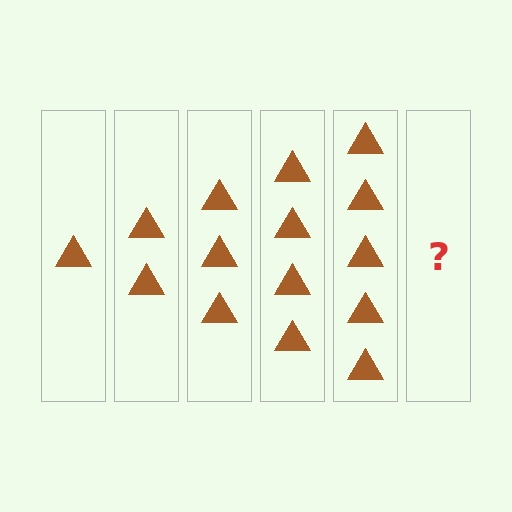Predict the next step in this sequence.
The next step is 6 triangles.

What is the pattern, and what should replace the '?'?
The pattern is that each step adds one more triangle. The '?' should be 6 triangles.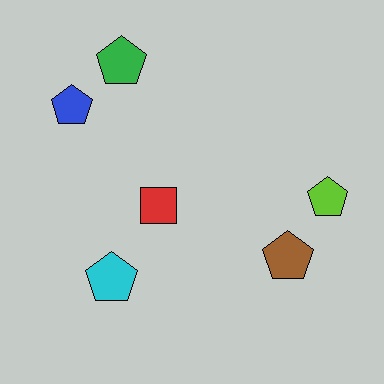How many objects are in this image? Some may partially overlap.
There are 6 objects.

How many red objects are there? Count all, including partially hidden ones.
There is 1 red object.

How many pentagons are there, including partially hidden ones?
There are 5 pentagons.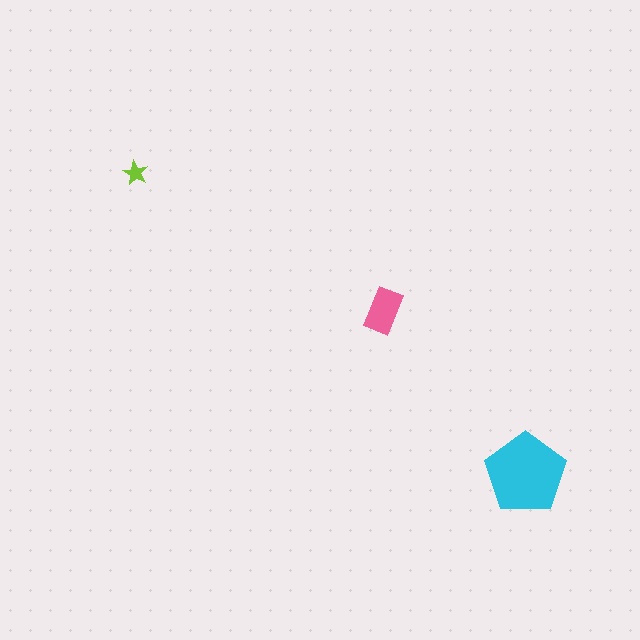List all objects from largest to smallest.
The cyan pentagon, the pink rectangle, the lime star.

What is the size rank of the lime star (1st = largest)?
3rd.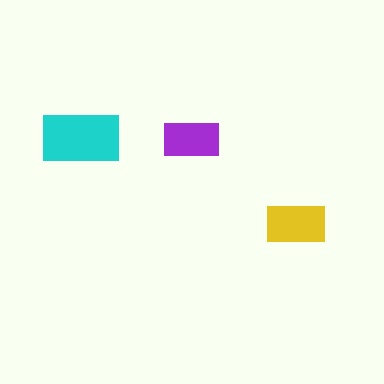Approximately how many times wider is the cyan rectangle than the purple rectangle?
About 1.5 times wider.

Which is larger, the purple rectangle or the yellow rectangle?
The yellow one.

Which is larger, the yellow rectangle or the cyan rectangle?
The cyan one.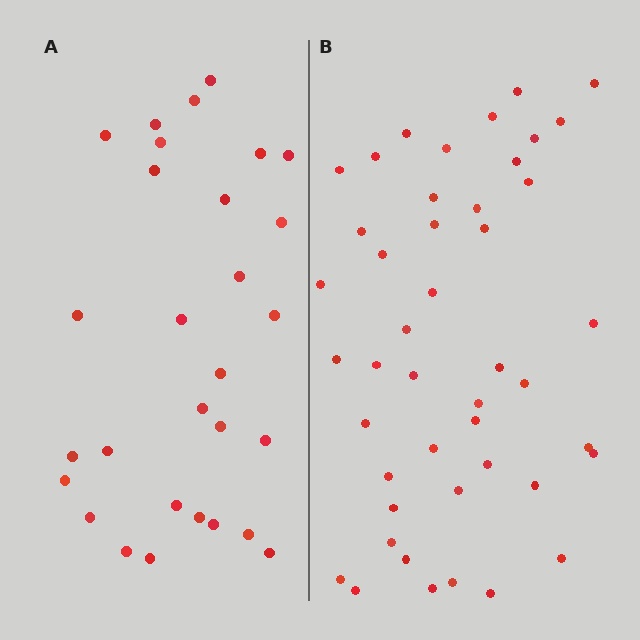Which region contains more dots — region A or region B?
Region B (the right region) has more dots.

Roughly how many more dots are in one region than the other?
Region B has approximately 15 more dots than region A.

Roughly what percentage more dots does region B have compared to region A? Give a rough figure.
About 55% more.